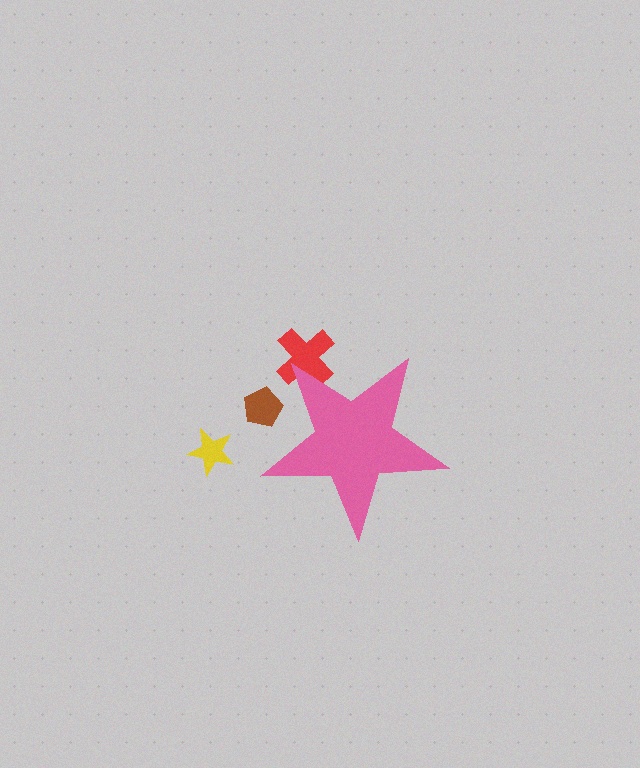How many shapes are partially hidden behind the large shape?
2 shapes are partially hidden.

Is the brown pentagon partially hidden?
Yes, the brown pentagon is partially hidden behind the pink star.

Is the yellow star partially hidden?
No, the yellow star is fully visible.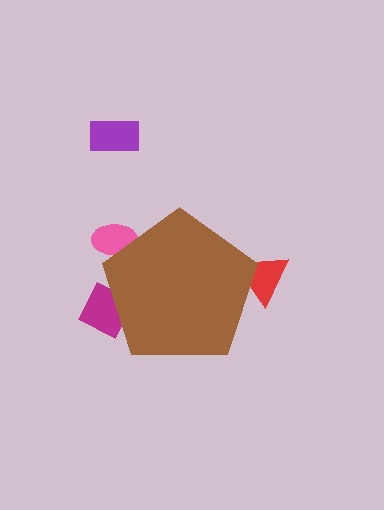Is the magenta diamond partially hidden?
Yes, the magenta diamond is partially hidden behind the brown pentagon.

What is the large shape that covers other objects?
A brown pentagon.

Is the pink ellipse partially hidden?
Yes, the pink ellipse is partially hidden behind the brown pentagon.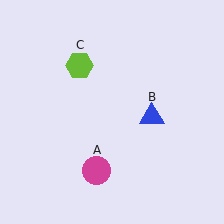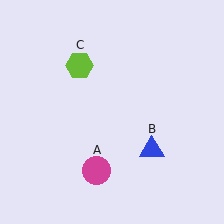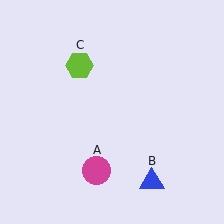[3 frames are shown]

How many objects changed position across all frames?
1 object changed position: blue triangle (object B).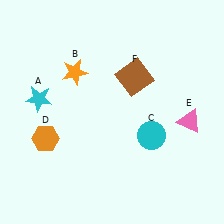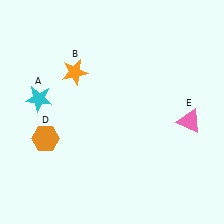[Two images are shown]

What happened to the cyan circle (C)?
The cyan circle (C) was removed in Image 2. It was in the bottom-right area of Image 1.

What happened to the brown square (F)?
The brown square (F) was removed in Image 2. It was in the top-right area of Image 1.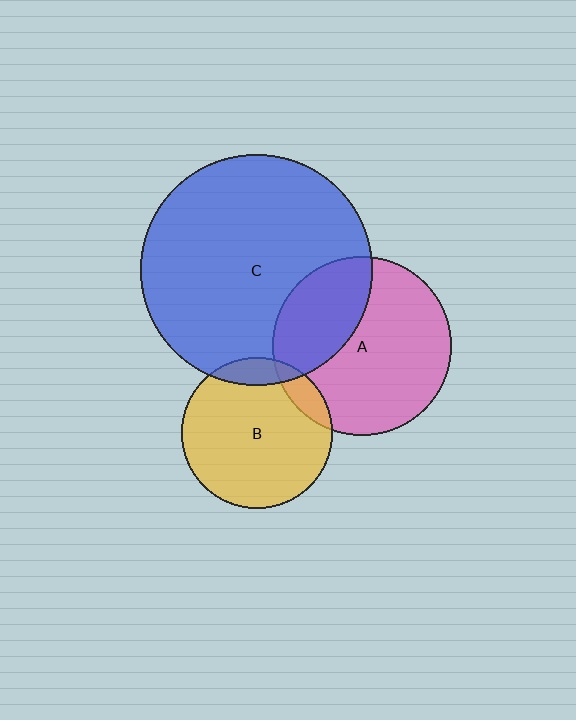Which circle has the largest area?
Circle C (blue).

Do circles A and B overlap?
Yes.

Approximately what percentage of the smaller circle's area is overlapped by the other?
Approximately 10%.